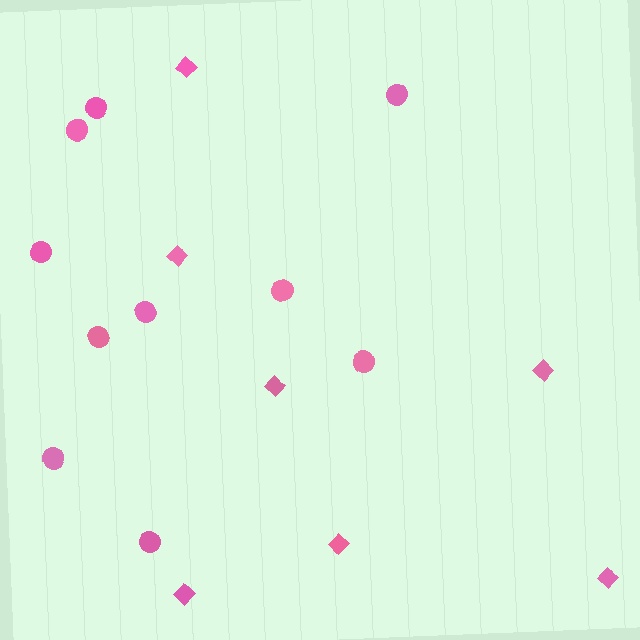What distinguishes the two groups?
There are 2 groups: one group of diamonds (7) and one group of circles (10).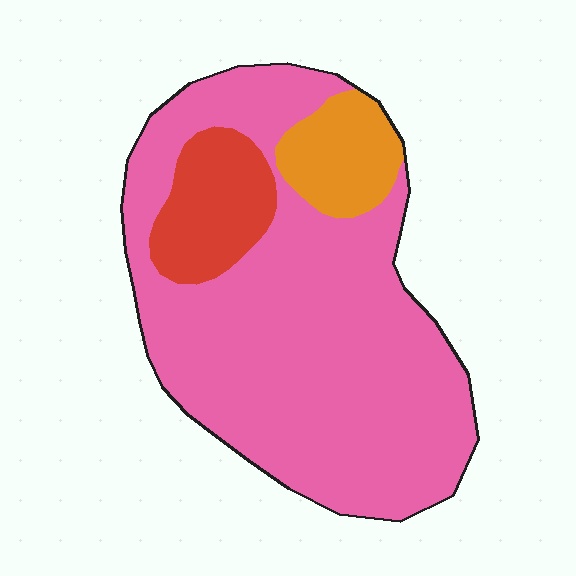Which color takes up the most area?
Pink, at roughly 75%.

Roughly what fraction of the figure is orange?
Orange takes up about one tenth (1/10) of the figure.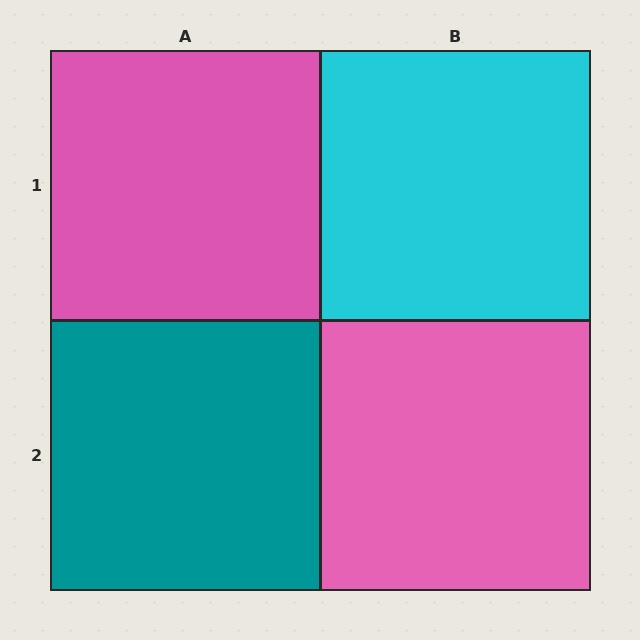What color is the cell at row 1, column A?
Pink.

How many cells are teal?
1 cell is teal.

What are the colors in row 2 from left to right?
Teal, pink.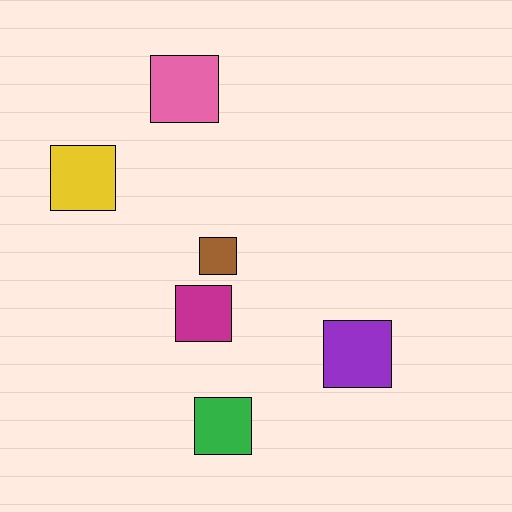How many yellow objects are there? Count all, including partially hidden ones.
There is 1 yellow object.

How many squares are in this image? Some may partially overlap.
There are 6 squares.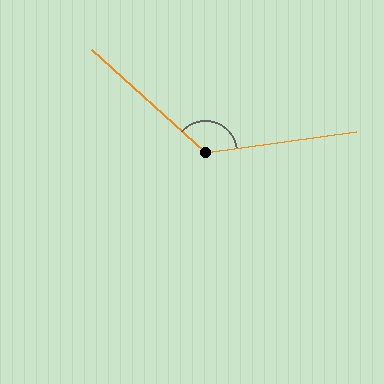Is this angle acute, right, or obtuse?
It is obtuse.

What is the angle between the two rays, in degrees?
Approximately 130 degrees.